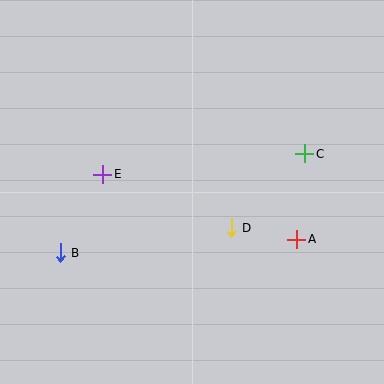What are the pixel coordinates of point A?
Point A is at (297, 239).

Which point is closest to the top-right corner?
Point C is closest to the top-right corner.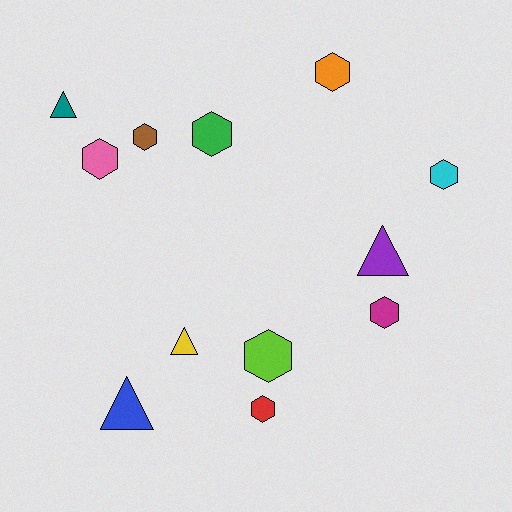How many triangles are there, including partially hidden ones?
There are 4 triangles.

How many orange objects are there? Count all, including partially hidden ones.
There is 1 orange object.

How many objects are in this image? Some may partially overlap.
There are 12 objects.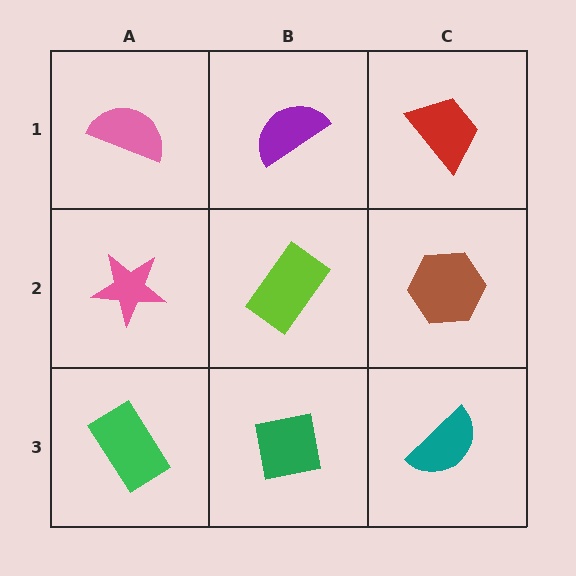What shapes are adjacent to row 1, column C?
A brown hexagon (row 2, column C), a purple semicircle (row 1, column B).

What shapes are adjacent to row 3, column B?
A lime rectangle (row 2, column B), a green rectangle (row 3, column A), a teal semicircle (row 3, column C).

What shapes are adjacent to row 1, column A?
A pink star (row 2, column A), a purple semicircle (row 1, column B).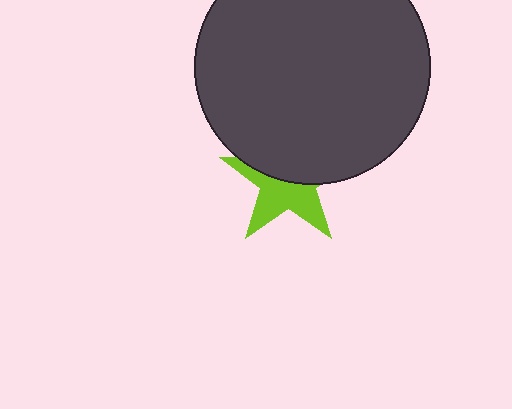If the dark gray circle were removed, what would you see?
You would see the complete lime star.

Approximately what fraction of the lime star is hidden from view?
Roughly 50% of the lime star is hidden behind the dark gray circle.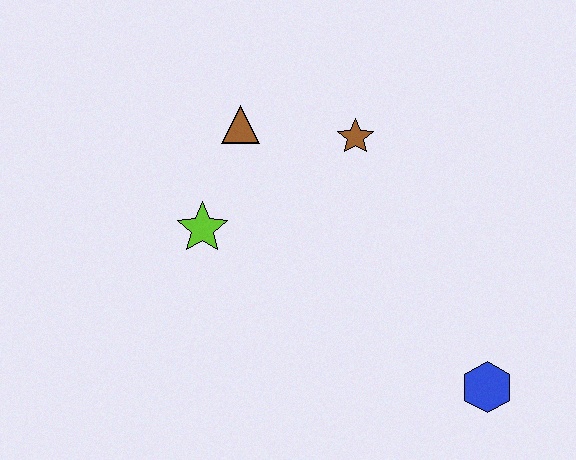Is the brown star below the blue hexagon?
No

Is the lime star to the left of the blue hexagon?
Yes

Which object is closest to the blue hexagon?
The brown star is closest to the blue hexagon.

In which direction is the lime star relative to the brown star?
The lime star is to the left of the brown star.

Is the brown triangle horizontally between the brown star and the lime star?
Yes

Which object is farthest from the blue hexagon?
The brown triangle is farthest from the blue hexagon.